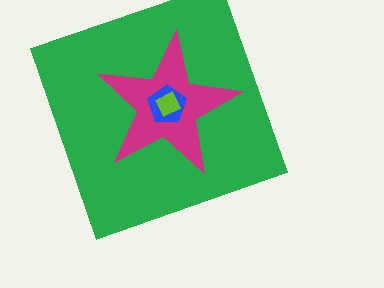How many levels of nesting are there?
4.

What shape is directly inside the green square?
The magenta star.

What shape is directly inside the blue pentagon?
The lime diamond.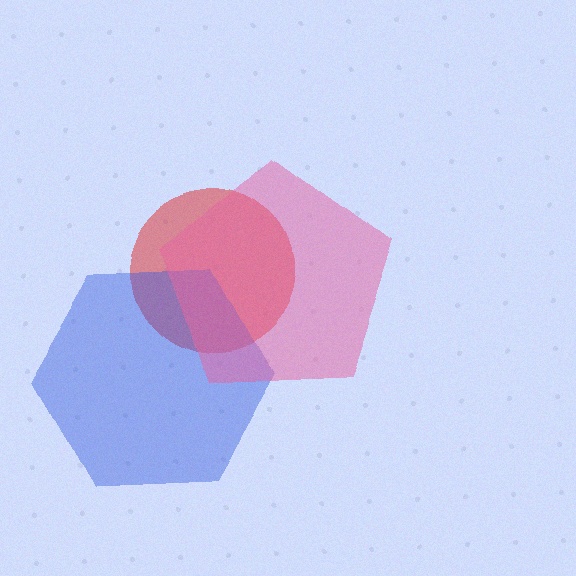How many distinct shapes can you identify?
There are 3 distinct shapes: a red circle, a blue hexagon, a pink pentagon.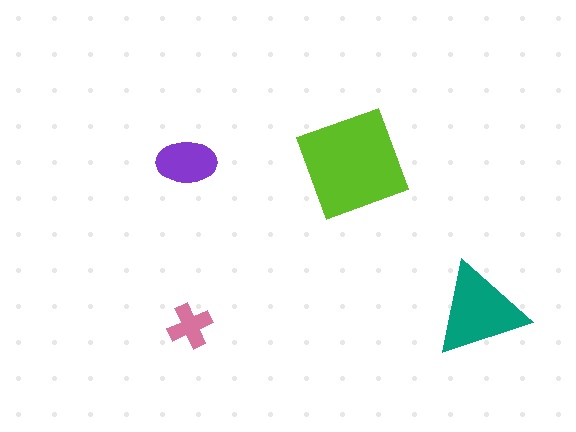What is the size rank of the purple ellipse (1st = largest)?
3rd.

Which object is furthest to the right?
The teal triangle is rightmost.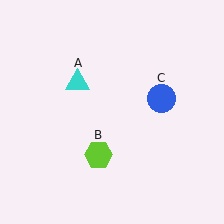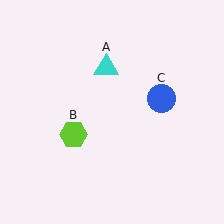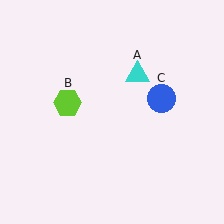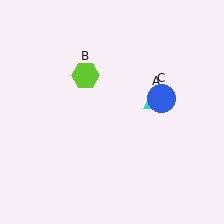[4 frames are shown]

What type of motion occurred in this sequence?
The cyan triangle (object A), lime hexagon (object B) rotated clockwise around the center of the scene.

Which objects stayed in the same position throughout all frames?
Blue circle (object C) remained stationary.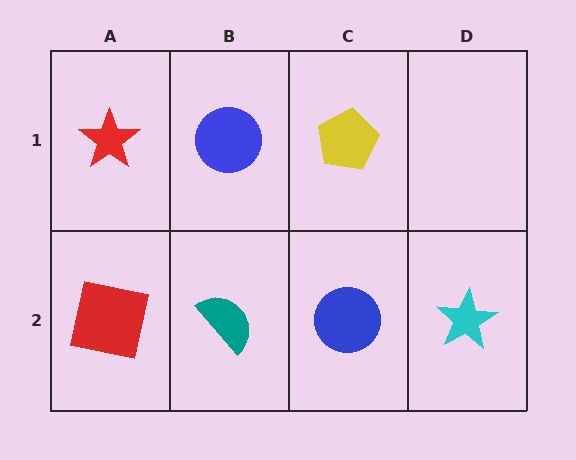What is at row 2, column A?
A red square.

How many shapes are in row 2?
4 shapes.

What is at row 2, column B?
A teal semicircle.